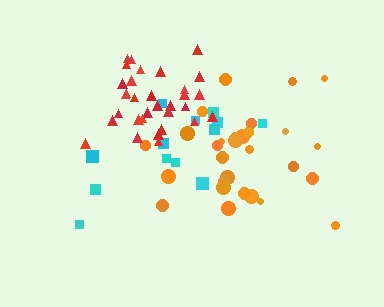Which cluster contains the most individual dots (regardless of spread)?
Red (33).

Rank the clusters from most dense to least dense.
red, orange, cyan.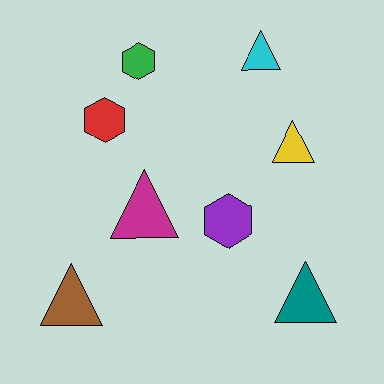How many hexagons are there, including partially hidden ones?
There are 3 hexagons.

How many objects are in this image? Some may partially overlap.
There are 8 objects.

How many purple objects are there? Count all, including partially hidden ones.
There is 1 purple object.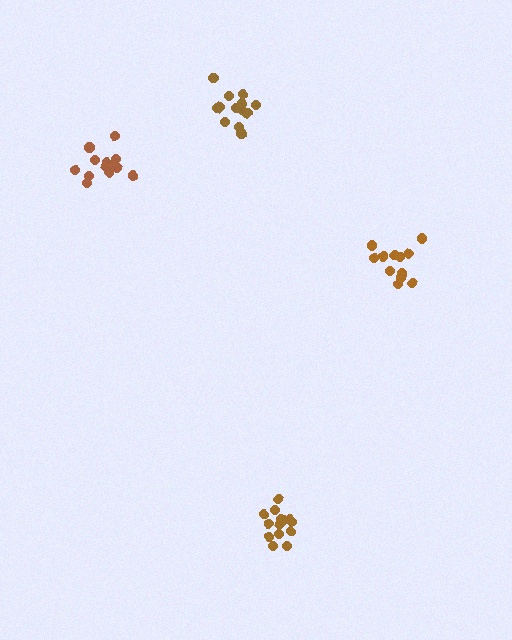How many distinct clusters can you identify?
There are 4 distinct clusters.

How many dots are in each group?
Group 1: 14 dots, Group 2: 13 dots, Group 3: 14 dots, Group 4: 16 dots (57 total).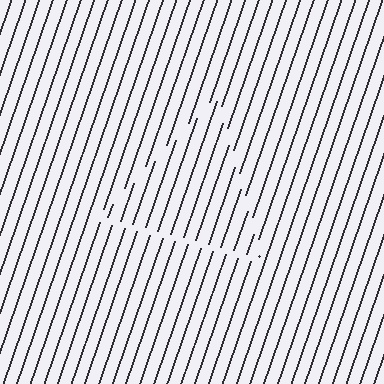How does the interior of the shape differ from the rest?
The interior of the shape contains the same grating, shifted by half a period — the contour is defined by the phase discontinuity where line-ends from the inner and outer gratings abut.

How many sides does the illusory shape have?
3 sides — the line-ends trace a triangle.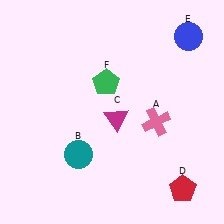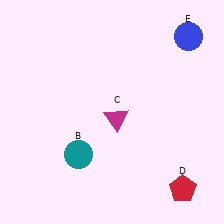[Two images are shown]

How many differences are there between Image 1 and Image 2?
There are 2 differences between the two images.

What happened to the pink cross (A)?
The pink cross (A) was removed in Image 2. It was in the bottom-right area of Image 1.